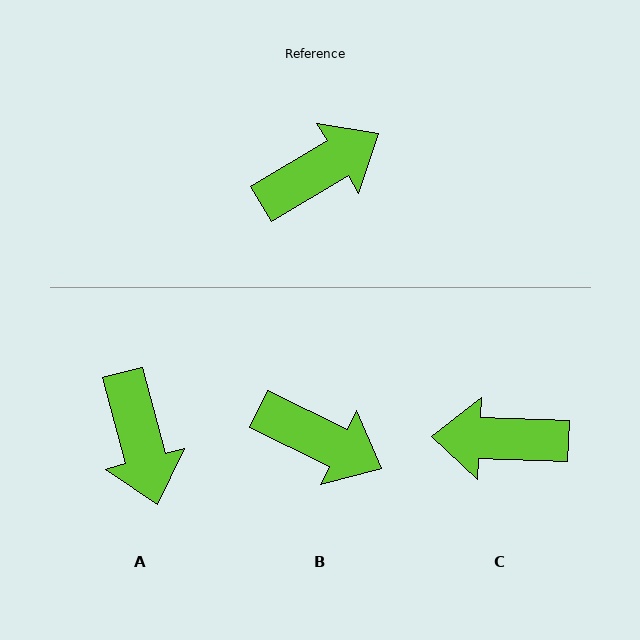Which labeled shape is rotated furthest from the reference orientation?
C, about 147 degrees away.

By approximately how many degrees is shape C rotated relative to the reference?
Approximately 147 degrees counter-clockwise.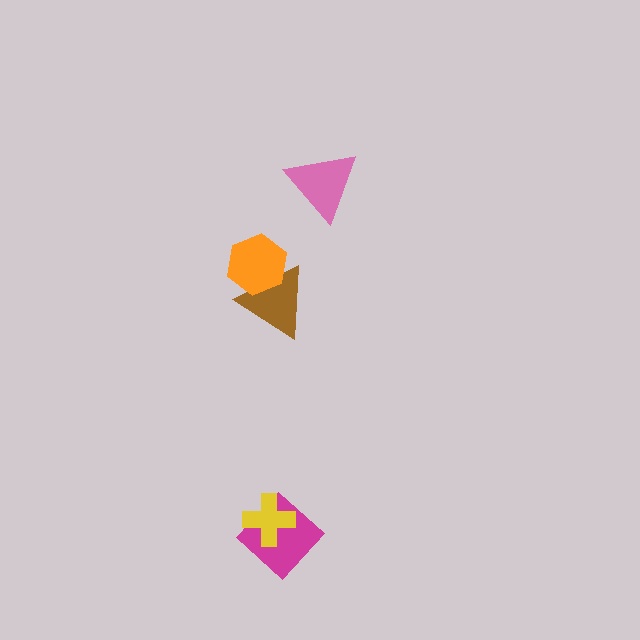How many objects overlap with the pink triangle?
0 objects overlap with the pink triangle.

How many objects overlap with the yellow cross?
1 object overlaps with the yellow cross.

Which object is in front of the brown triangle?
The orange hexagon is in front of the brown triangle.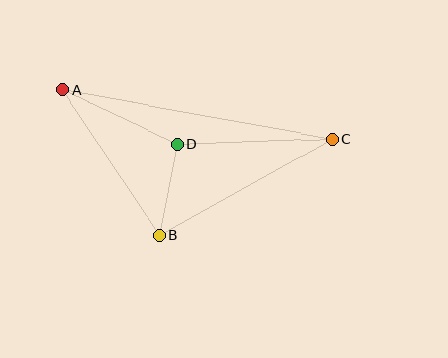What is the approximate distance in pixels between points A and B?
The distance between A and B is approximately 174 pixels.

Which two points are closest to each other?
Points B and D are closest to each other.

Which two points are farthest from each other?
Points A and C are farthest from each other.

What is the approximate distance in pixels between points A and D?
The distance between A and D is approximately 128 pixels.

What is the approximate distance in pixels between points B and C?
The distance between B and C is approximately 199 pixels.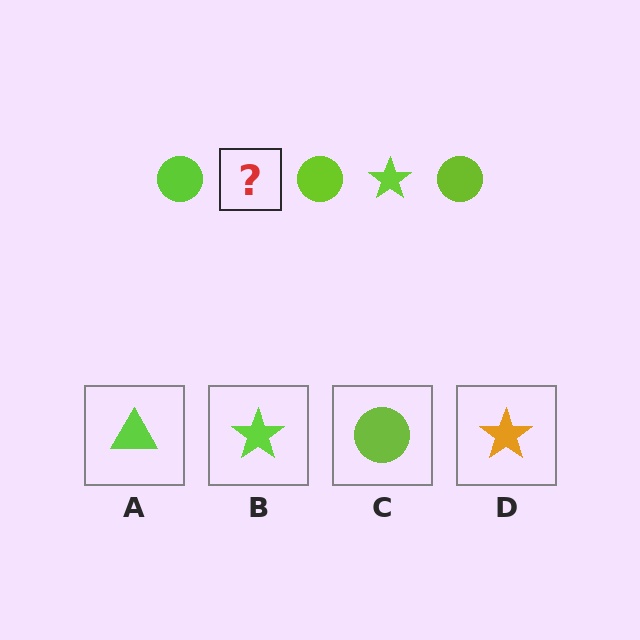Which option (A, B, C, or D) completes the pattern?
B.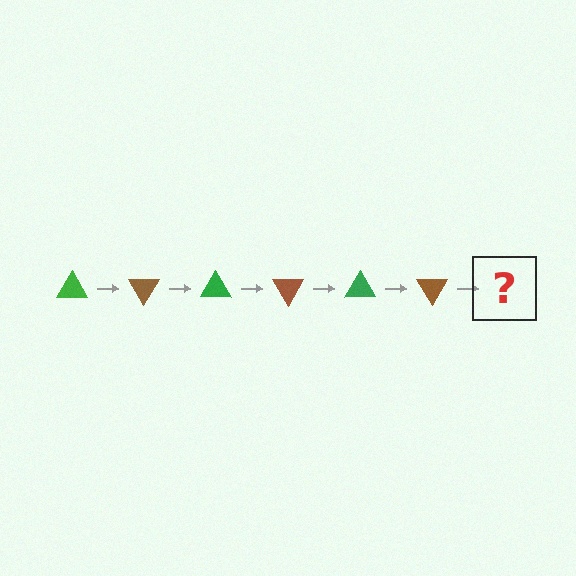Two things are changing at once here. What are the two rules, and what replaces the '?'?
The two rules are that it rotates 60 degrees each step and the color cycles through green and brown. The '?' should be a green triangle, rotated 360 degrees from the start.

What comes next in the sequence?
The next element should be a green triangle, rotated 360 degrees from the start.